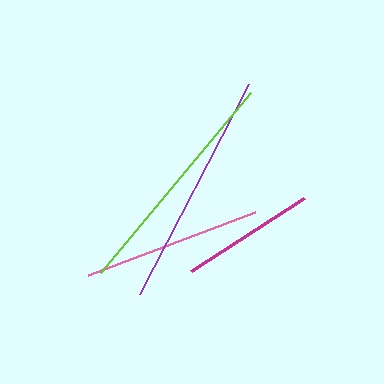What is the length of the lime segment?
The lime segment is approximately 234 pixels long.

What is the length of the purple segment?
The purple segment is approximately 236 pixels long.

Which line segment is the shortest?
The magenta line is the shortest at approximately 134 pixels.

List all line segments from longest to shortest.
From longest to shortest: purple, lime, pink, magenta.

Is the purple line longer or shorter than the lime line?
The purple line is longer than the lime line.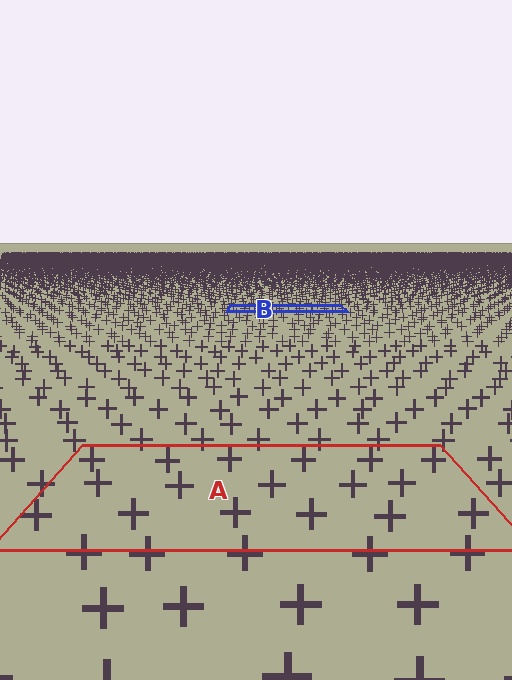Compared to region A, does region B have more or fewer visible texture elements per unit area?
Region B has more texture elements per unit area — they are packed more densely because it is farther away.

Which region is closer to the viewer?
Region A is closer. The texture elements there are larger and more spread out.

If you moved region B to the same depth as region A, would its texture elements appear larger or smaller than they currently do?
They would appear larger. At a closer depth, the same texture elements are projected at a bigger on-screen size.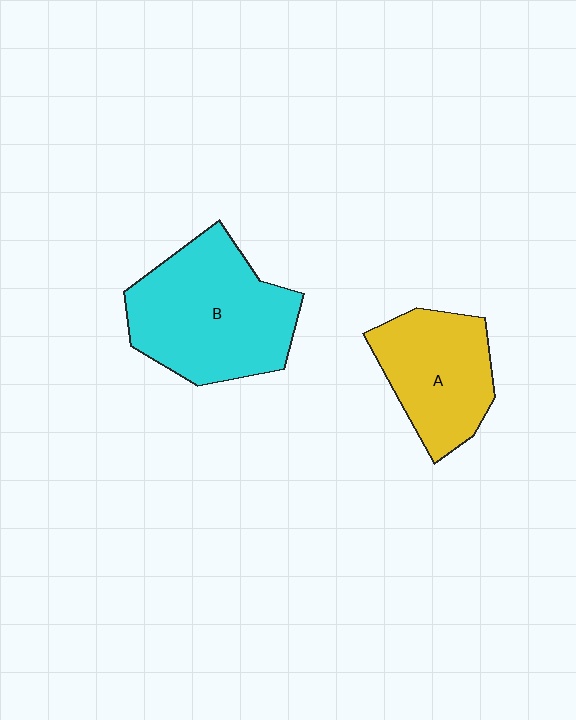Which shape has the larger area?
Shape B (cyan).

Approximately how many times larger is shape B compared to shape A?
Approximately 1.4 times.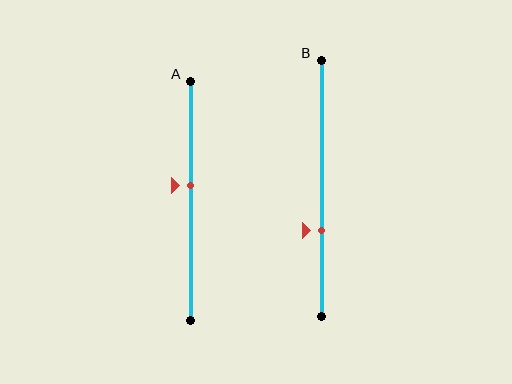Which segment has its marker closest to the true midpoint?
Segment A has its marker closest to the true midpoint.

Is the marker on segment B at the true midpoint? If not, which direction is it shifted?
No, the marker on segment B is shifted downward by about 16% of the segment length.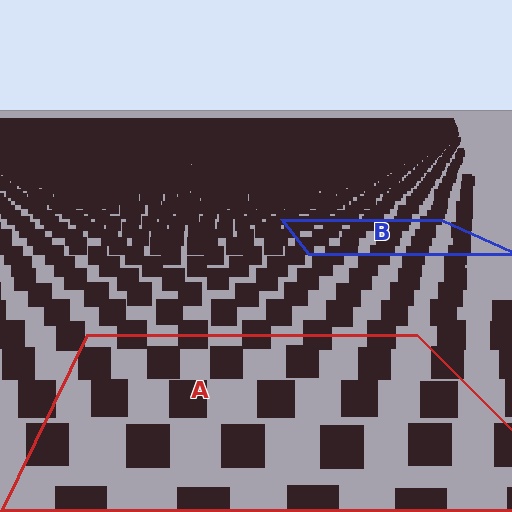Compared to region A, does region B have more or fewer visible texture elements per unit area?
Region B has more texture elements per unit area — they are packed more densely because it is farther away.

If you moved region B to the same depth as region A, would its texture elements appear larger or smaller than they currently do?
They would appear larger. At a closer depth, the same texture elements are projected at a bigger on-screen size.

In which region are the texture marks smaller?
The texture marks are smaller in region B, because it is farther away.